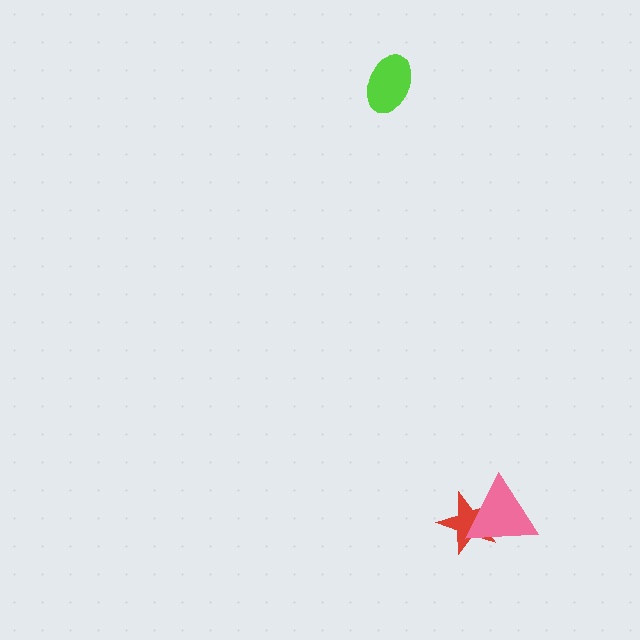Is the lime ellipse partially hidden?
No, no other shape covers it.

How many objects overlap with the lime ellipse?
0 objects overlap with the lime ellipse.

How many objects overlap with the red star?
1 object overlaps with the red star.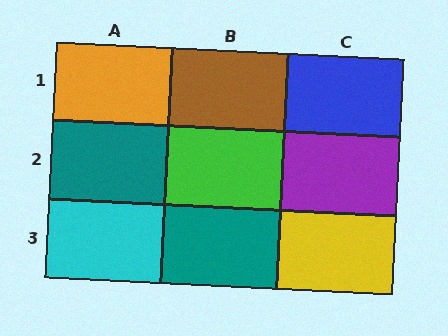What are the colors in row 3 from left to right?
Cyan, teal, yellow.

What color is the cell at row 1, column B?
Brown.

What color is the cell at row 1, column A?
Orange.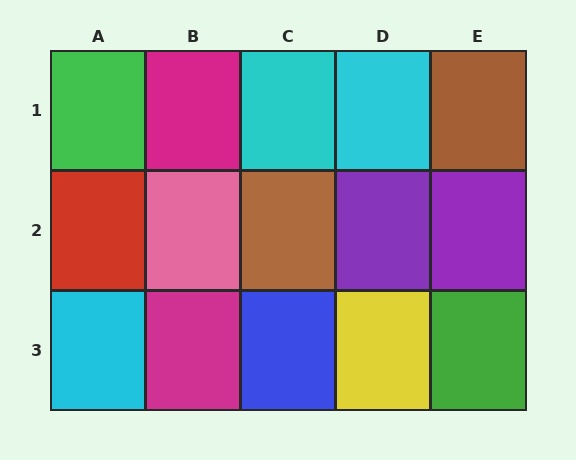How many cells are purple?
2 cells are purple.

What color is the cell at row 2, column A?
Red.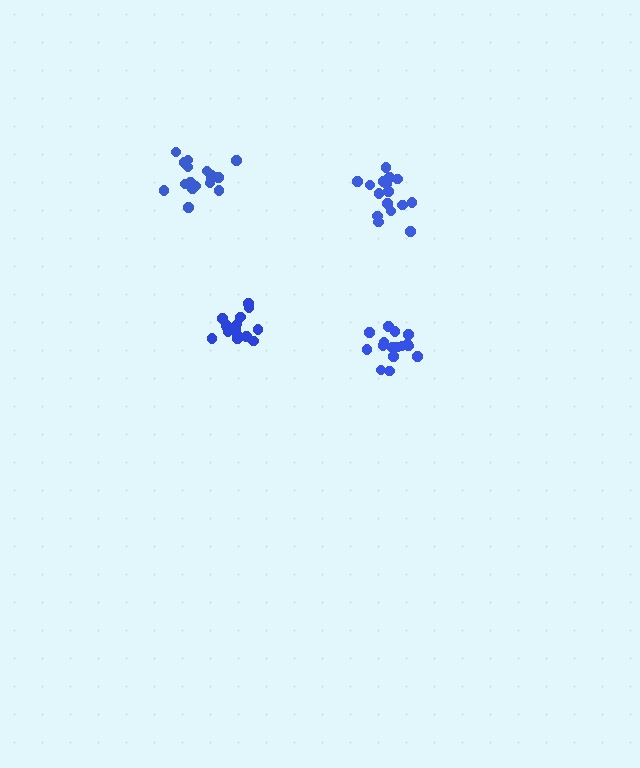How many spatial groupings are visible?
There are 4 spatial groupings.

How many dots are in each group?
Group 1: 15 dots, Group 2: 18 dots, Group 3: 16 dots, Group 4: 16 dots (65 total).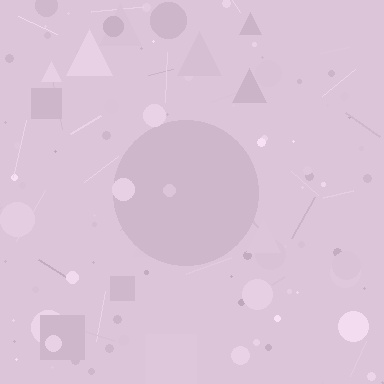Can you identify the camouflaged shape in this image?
The camouflaged shape is a circle.